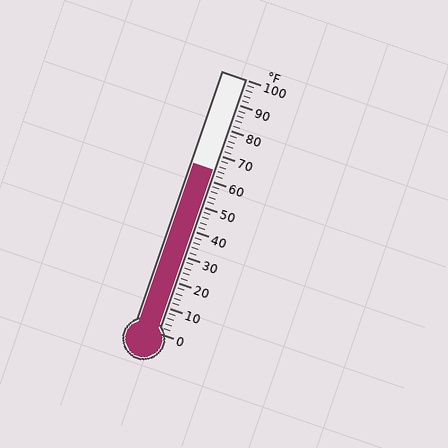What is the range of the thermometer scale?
The thermometer scale ranges from 0°F to 100°F.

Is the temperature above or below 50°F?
The temperature is above 50°F.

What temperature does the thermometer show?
The thermometer shows approximately 64°F.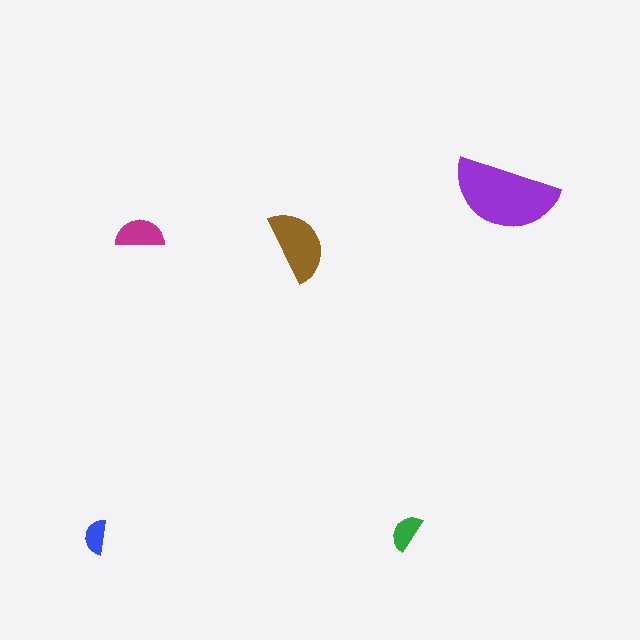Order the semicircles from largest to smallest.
the purple one, the brown one, the magenta one, the green one, the blue one.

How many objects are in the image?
There are 5 objects in the image.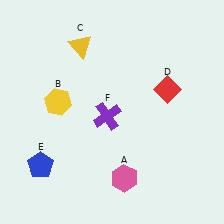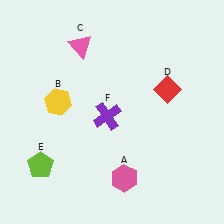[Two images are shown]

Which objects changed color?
C changed from yellow to pink. E changed from blue to lime.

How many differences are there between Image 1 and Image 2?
There are 2 differences between the two images.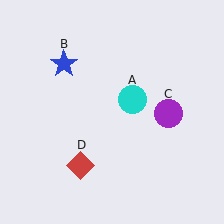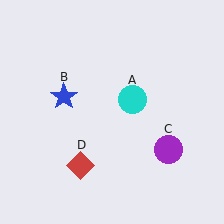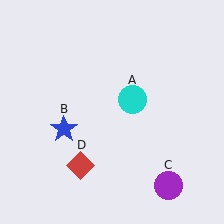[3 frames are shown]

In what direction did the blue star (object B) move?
The blue star (object B) moved down.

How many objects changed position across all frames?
2 objects changed position: blue star (object B), purple circle (object C).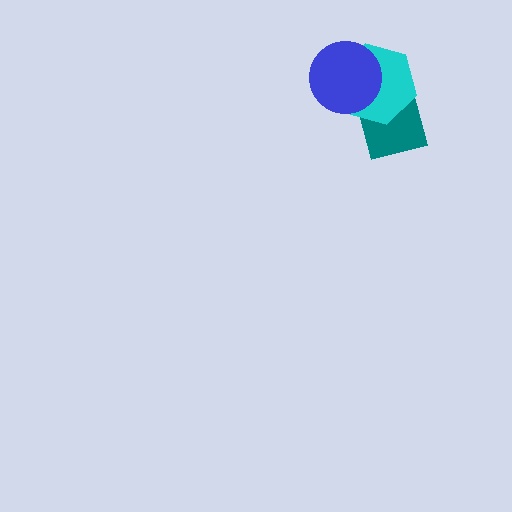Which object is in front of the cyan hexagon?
The blue circle is in front of the cyan hexagon.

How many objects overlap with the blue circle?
2 objects overlap with the blue circle.